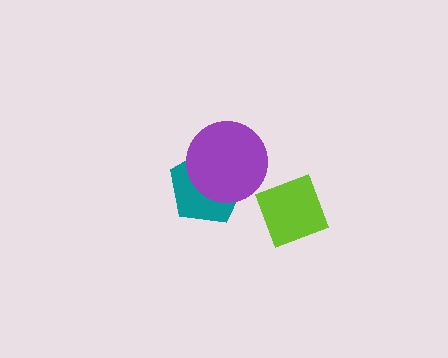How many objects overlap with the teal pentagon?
1 object overlaps with the teal pentagon.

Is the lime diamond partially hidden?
No, no other shape covers it.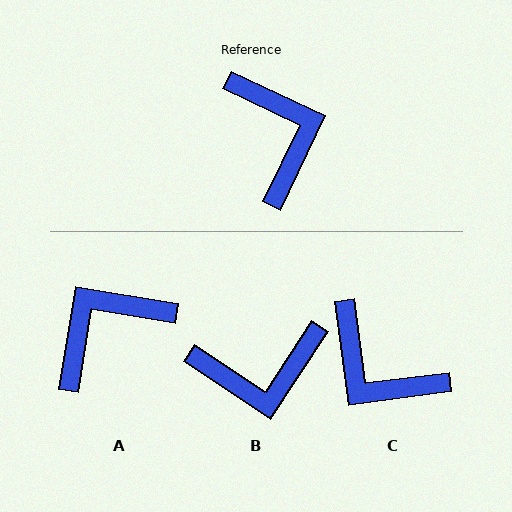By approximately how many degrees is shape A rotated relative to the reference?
Approximately 106 degrees counter-clockwise.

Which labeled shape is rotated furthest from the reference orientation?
C, about 147 degrees away.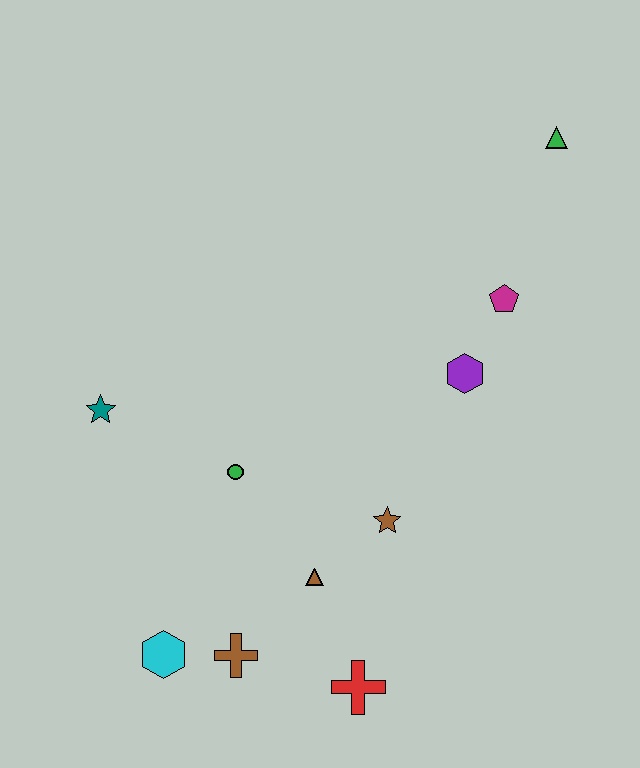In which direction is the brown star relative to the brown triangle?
The brown star is to the right of the brown triangle.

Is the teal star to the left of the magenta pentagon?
Yes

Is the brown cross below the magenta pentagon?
Yes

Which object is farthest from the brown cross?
The green triangle is farthest from the brown cross.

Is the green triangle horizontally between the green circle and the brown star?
No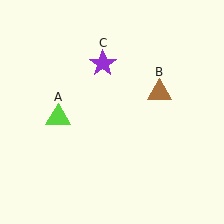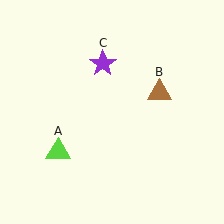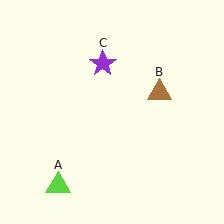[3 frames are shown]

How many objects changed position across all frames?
1 object changed position: lime triangle (object A).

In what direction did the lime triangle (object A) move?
The lime triangle (object A) moved down.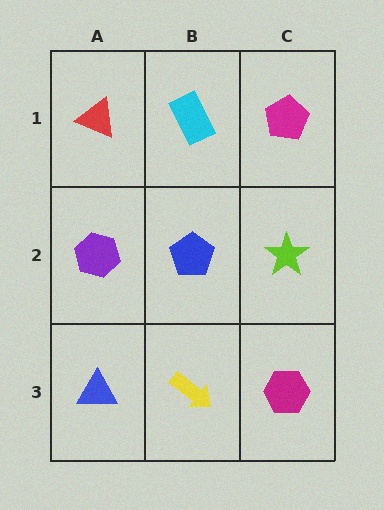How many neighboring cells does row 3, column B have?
3.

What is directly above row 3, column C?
A lime star.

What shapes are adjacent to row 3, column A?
A purple hexagon (row 2, column A), a yellow arrow (row 3, column B).